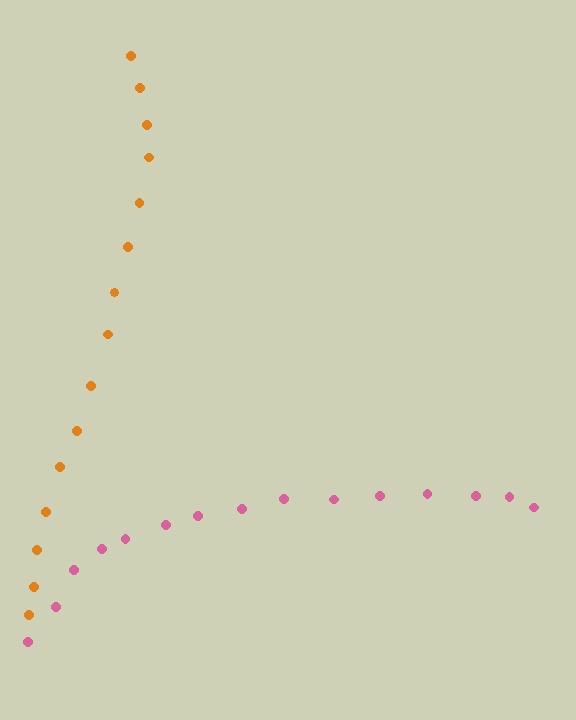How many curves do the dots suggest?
There are 2 distinct paths.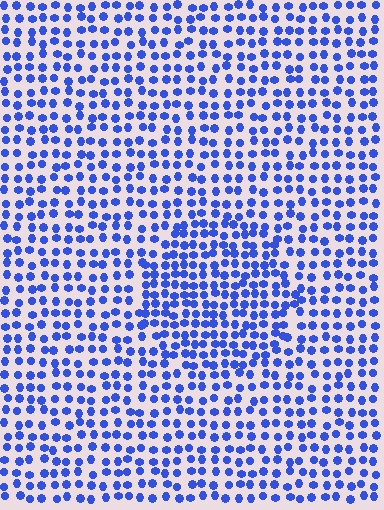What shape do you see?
I see a circle.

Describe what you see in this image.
The image contains small blue elements arranged at two different densities. A circle-shaped region is visible where the elements are more densely packed than the surrounding area.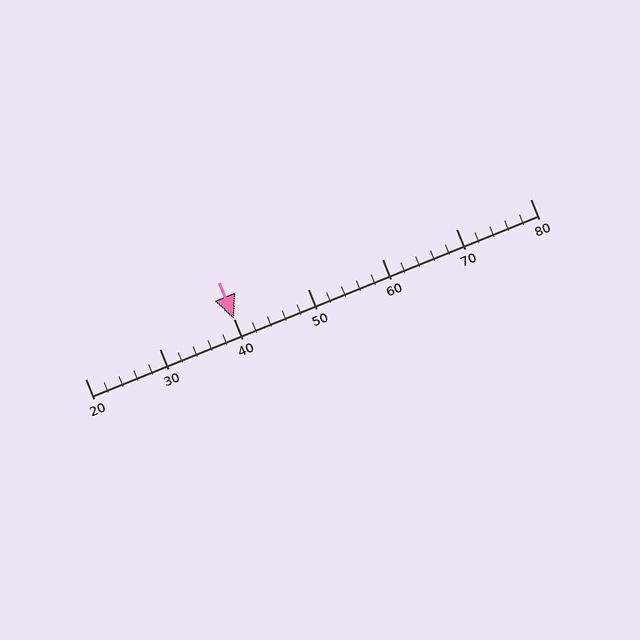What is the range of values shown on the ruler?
The ruler shows values from 20 to 80.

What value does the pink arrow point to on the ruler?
The pink arrow points to approximately 40.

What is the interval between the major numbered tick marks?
The major tick marks are spaced 10 units apart.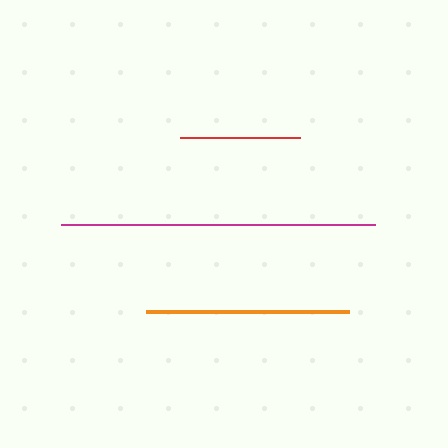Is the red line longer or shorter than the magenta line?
The magenta line is longer than the red line.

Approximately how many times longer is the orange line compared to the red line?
The orange line is approximately 1.7 times the length of the red line.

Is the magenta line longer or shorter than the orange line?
The magenta line is longer than the orange line.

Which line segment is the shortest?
The red line is the shortest at approximately 120 pixels.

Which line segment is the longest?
The magenta line is the longest at approximately 314 pixels.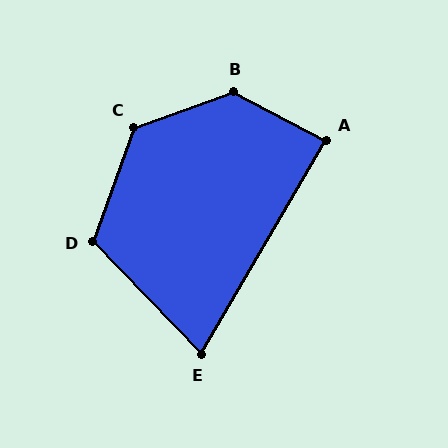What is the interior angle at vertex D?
Approximately 116 degrees (obtuse).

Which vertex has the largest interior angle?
B, at approximately 133 degrees.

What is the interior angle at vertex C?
Approximately 129 degrees (obtuse).